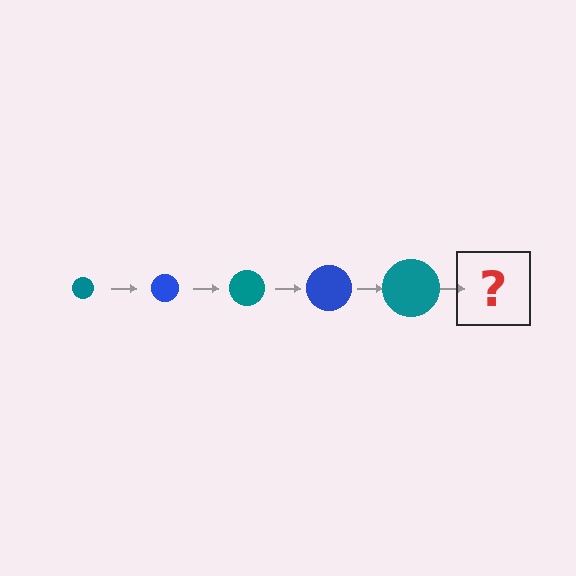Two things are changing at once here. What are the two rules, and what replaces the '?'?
The two rules are that the circle grows larger each step and the color cycles through teal and blue. The '?' should be a blue circle, larger than the previous one.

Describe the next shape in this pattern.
It should be a blue circle, larger than the previous one.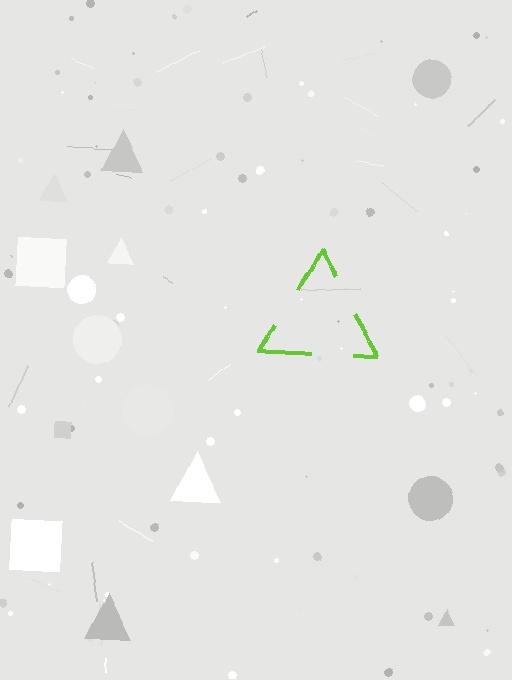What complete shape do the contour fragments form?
The contour fragments form a triangle.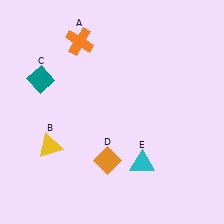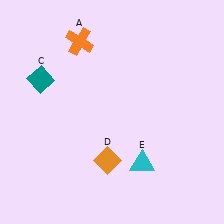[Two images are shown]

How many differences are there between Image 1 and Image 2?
There is 1 difference between the two images.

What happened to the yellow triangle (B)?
The yellow triangle (B) was removed in Image 2. It was in the bottom-left area of Image 1.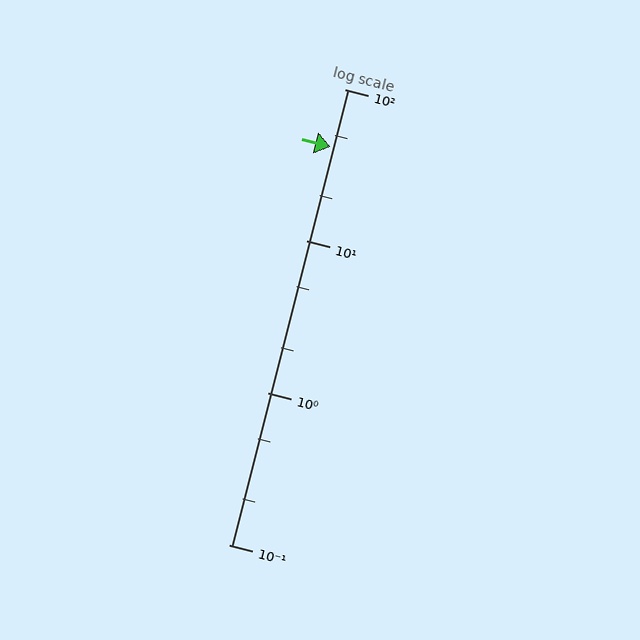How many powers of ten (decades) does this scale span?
The scale spans 3 decades, from 0.1 to 100.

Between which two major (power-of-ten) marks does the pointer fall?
The pointer is between 10 and 100.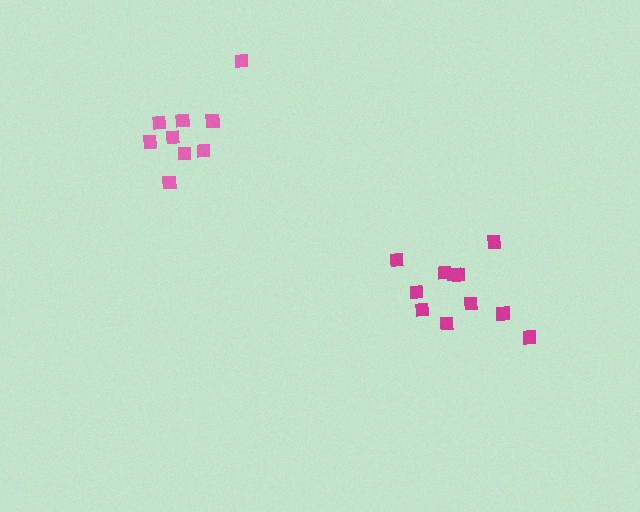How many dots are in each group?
Group 1: 11 dots, Group 2: 9 dots (20 total).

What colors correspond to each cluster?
The clusters are colored: magenta, pink.